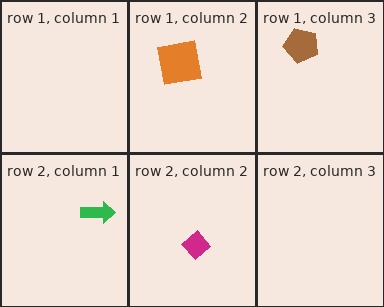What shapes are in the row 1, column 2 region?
The orange square.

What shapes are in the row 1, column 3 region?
The brown pentagon.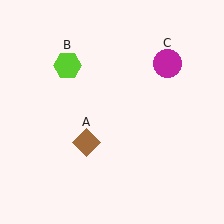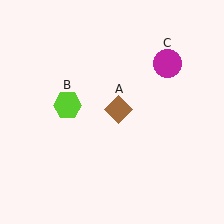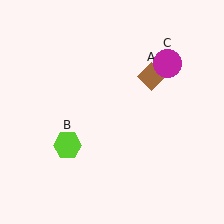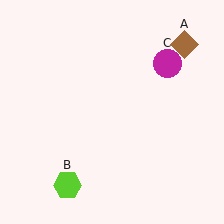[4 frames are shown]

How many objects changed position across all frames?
2 objects changed position: brown diamond (object A), lime hexagon (object B).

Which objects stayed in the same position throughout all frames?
Magenta circle (object C) remained stationary.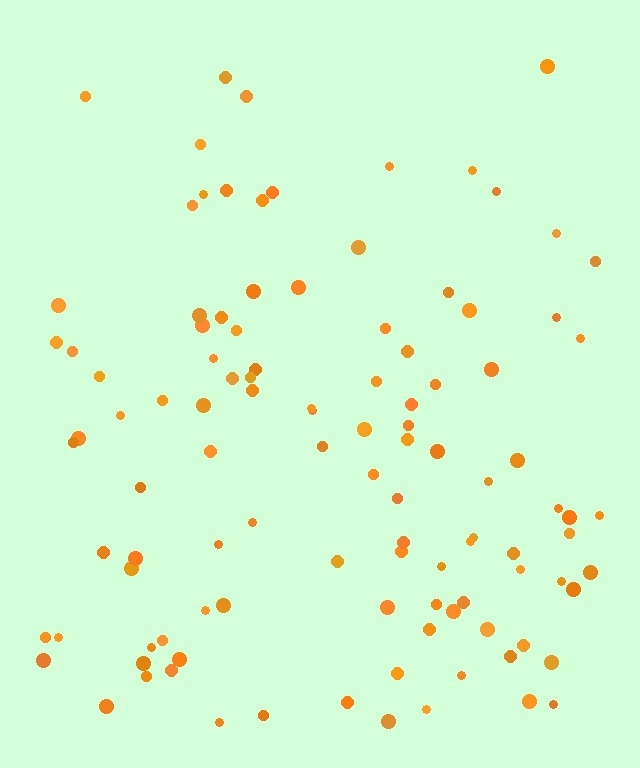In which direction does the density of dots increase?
From top to bottom, with the bottom side densest.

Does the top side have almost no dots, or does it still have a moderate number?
Still a moderate number, just noticeably fewer than the bottom.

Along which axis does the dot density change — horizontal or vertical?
Vertical.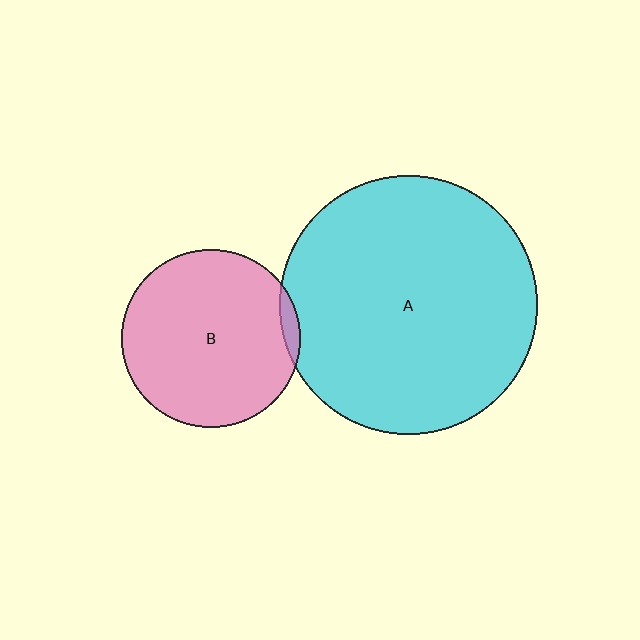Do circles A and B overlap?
Yes.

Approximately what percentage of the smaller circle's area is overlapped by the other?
Approximately 5%.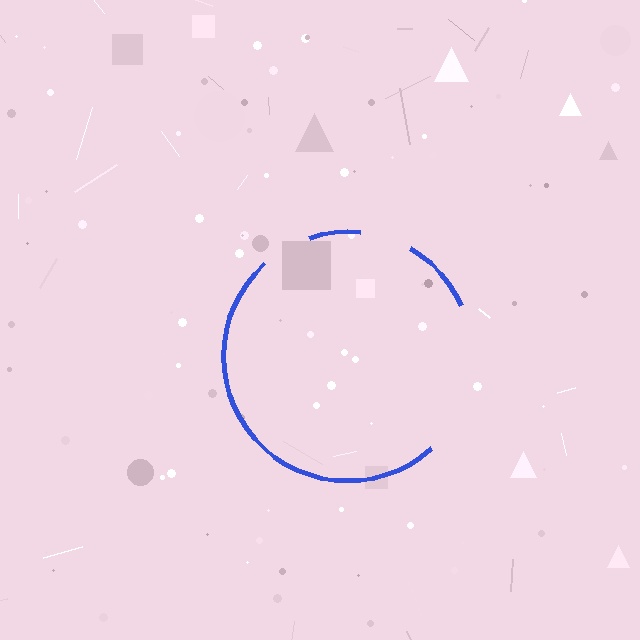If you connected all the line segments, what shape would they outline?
They would outline a circle.